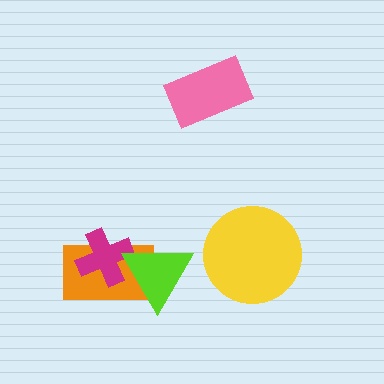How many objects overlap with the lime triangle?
2 objects overlap with the lime triangle.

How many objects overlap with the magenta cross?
2 objects overlap with the magenta cross.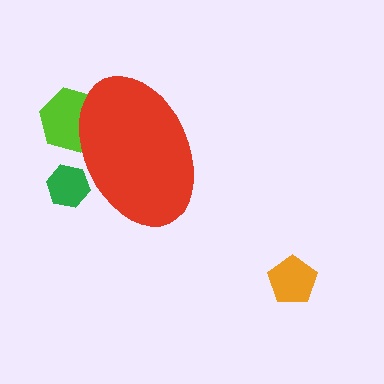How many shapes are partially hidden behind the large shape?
2 shapes are partially hidden.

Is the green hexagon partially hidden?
Yes, the green hexagon is partially hidden behind the red ellipse.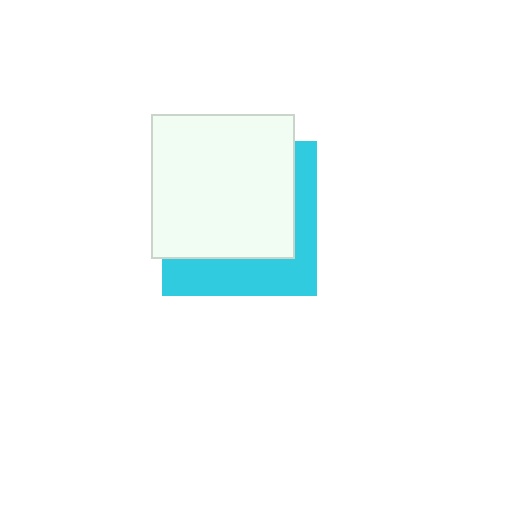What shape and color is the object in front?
The object in front is a white square.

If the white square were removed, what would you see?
You would see the complete cyan square.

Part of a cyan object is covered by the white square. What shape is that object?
It is a square.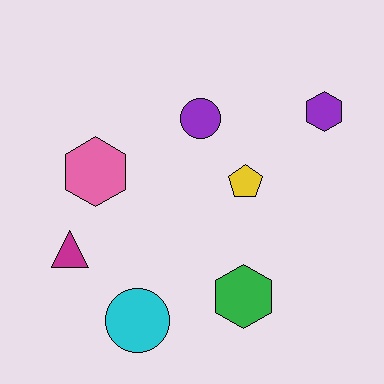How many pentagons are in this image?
There is 1 pentagon.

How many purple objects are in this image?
There are 2 purple objects.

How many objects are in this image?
There are 7 objects.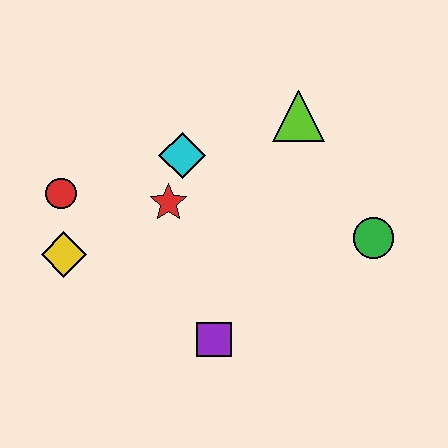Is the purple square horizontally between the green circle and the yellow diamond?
Yes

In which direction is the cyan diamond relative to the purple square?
The cyan diamond is above the purple square.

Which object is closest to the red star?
The cyan diamond is closest to the red star.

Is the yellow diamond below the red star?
Yes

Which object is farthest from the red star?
The green circle is farthest from the red star.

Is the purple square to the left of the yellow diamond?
No